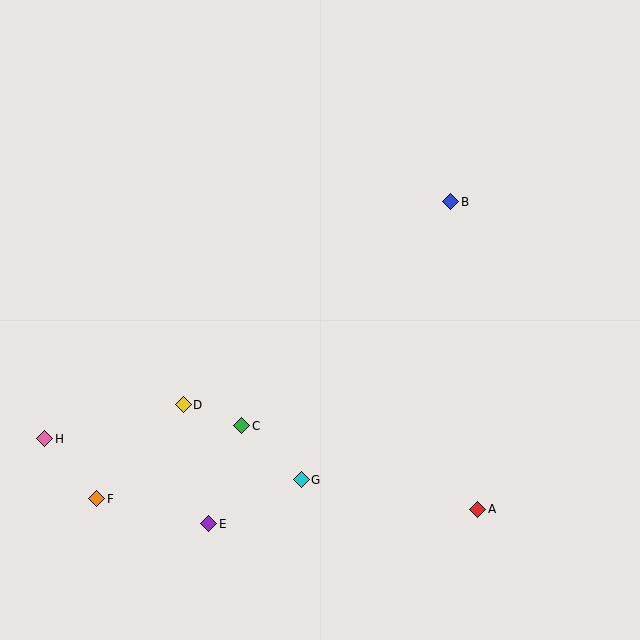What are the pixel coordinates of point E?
Point E is at (209, 524).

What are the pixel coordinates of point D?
Point D is at (183, 405).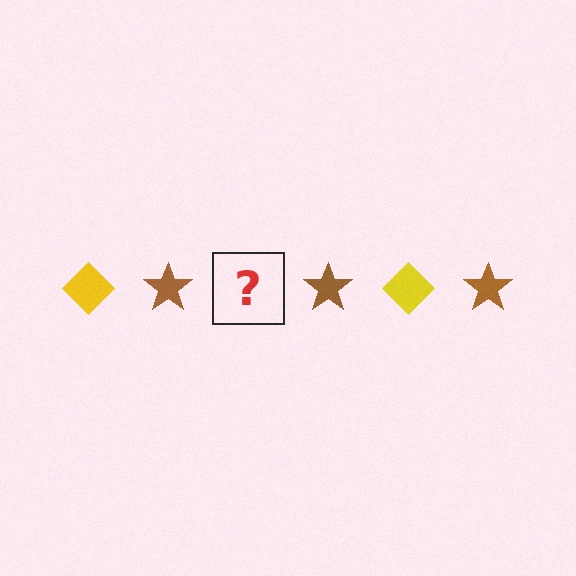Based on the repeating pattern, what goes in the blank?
The blank should be a yellow diamond.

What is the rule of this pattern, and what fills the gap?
The rule is that the pattern alternates between yellow diamond and brown star. The gap should be filled with a yellow diamond.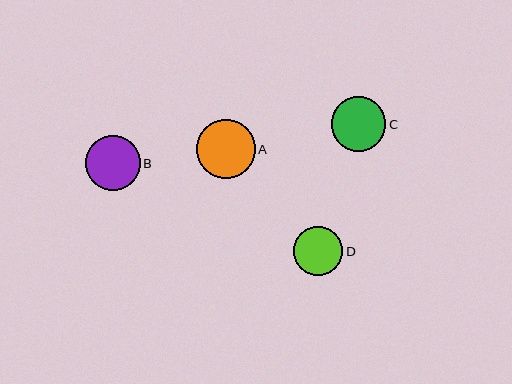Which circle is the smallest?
Circle D is the smallest with a size of approximately 49 pixels.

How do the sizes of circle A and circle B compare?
Circle A and circle B are approximately the same size.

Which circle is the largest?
Circle A is the largest with a size of approximately 59 pixels.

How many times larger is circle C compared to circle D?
Circle C is approximately 1.1 times the size of circle D.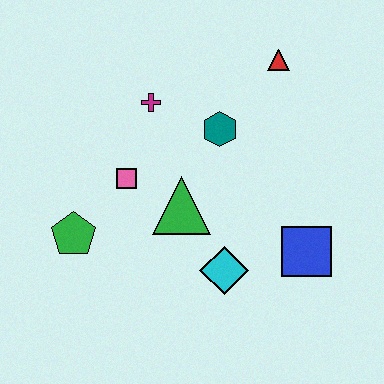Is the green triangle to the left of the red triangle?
Yes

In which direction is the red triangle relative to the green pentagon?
The red triangle is to the right of the green pentagon.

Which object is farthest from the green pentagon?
The red triangle is farthest from the green pentagon.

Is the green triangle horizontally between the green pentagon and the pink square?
No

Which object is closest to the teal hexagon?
The magenta cross is closest to the teal hexagon.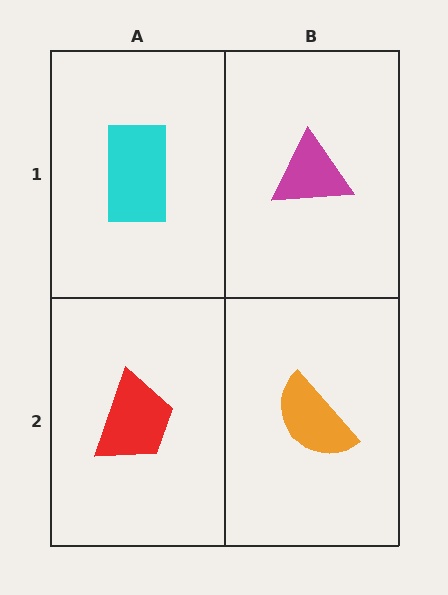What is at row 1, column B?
A magenta triangle.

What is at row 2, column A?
A red trapezoid.